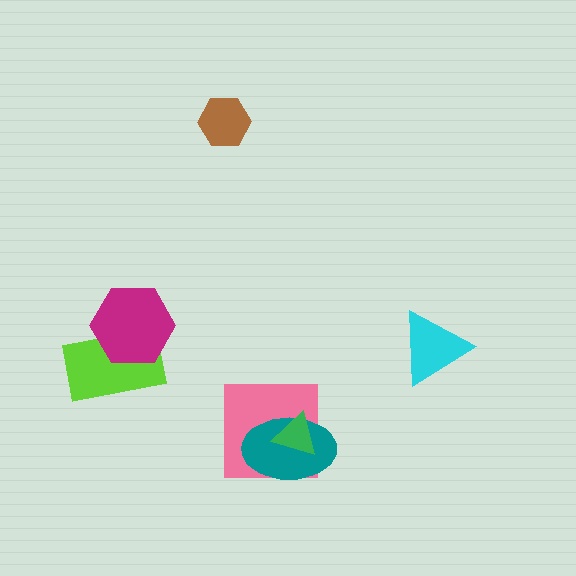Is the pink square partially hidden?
Yes, it is partially covered by another shape.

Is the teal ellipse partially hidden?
Yes, it is partially covered by another shape.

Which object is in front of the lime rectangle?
The magenta hexagon is in front of the lime rectangle.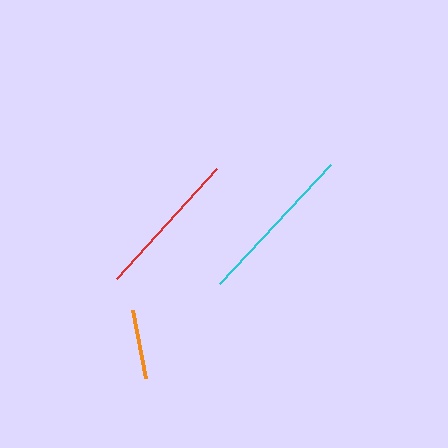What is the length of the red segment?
The red segment is approximately 149 pixels long.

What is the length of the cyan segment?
The cyan segment is approximately 162 pixels long.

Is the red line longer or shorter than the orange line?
The red line is longer than the orange line.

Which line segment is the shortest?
The orange line is the shortest at approximately 69 pixels.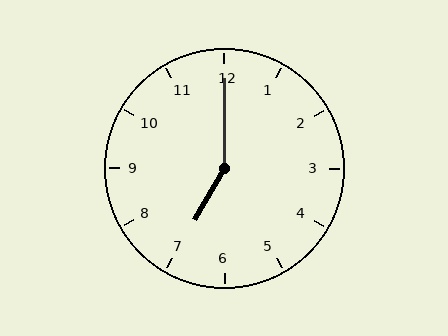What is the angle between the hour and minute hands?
Approximately 150 degrees.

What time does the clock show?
7:00.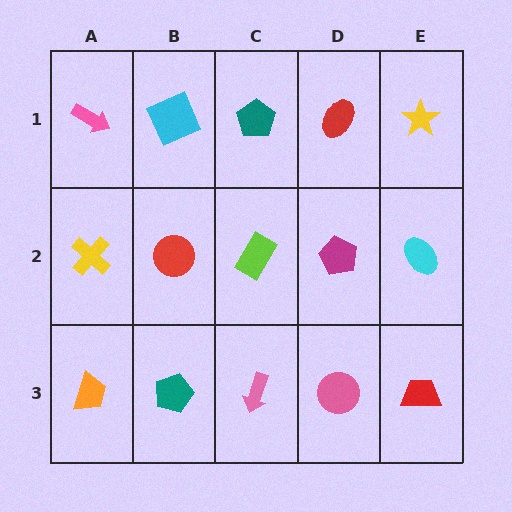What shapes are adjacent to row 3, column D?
A magenta pentagon (row 2, column D), a pink arrow (row 3, column C), a red trapezoid (row 3, column E).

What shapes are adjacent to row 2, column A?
A pink arrow (row 1, column A), an orange trapezoid (row 3, column A), a red circle (row 2, column B).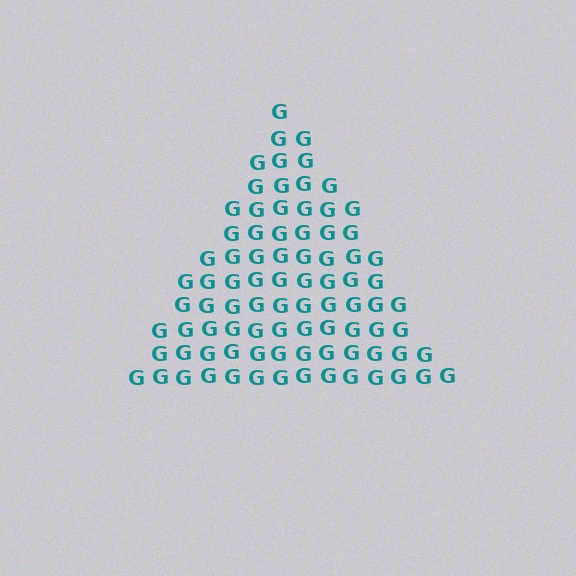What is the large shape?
The large shape is a triangle.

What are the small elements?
The small elements are letter G's.